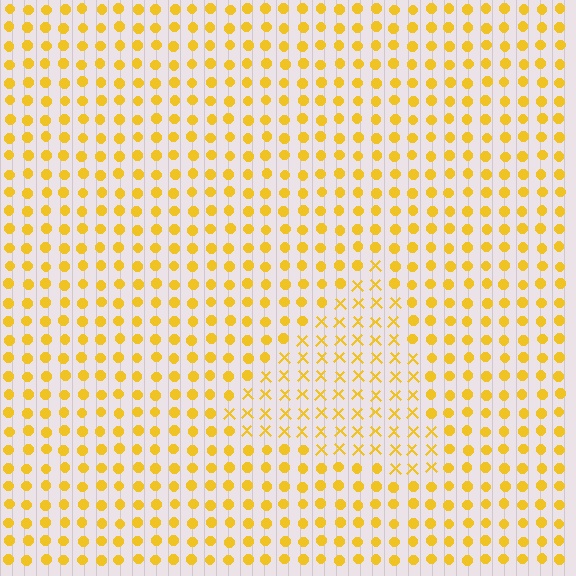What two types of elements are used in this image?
The image uses X marks inside the triangle region and circles outside it.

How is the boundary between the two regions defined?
The boundary is defined by a change in element shape: X marks inside vs. circles outside. All elements share the same color and spacing.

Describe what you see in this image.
The image is filled with small yellow elements arranged in a uniform grid. A triangle-shaped region contains X marks, while the surrounding area contains circles. The boundary is defined purely by the change in element shape.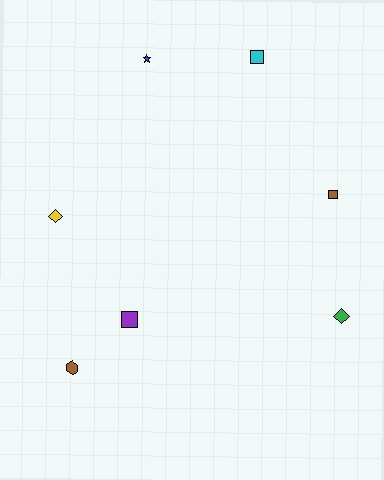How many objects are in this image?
There are 7 objects.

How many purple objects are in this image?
There is 1 purple object.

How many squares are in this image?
There are 3 squares.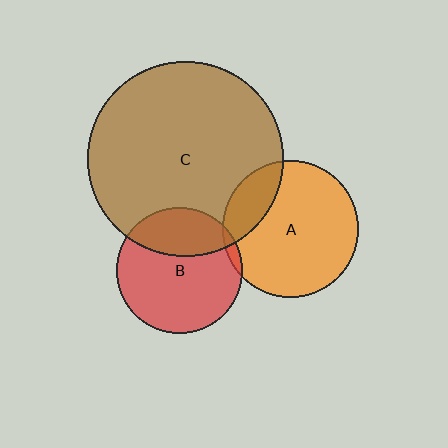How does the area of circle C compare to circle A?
Approximately 2.0 times.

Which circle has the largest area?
Circle C (brown).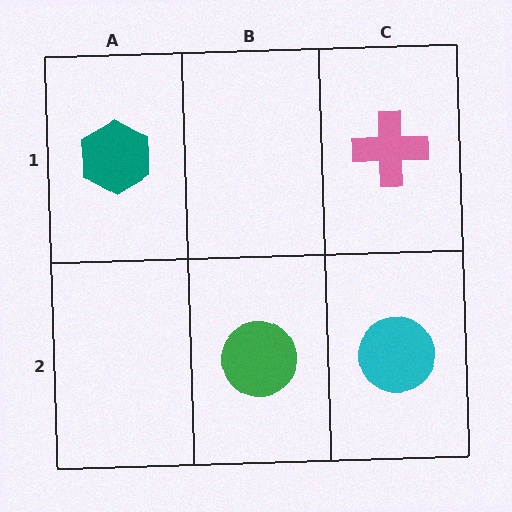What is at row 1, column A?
A teal hexagon.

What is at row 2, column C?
A cyan circle.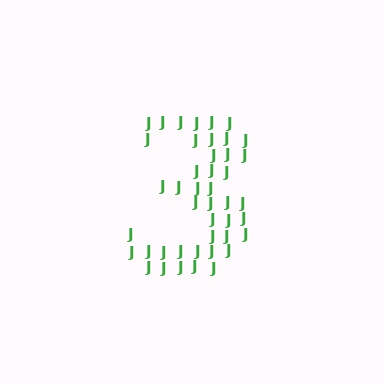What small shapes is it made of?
It is made of small letter J's.